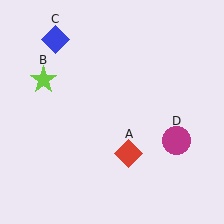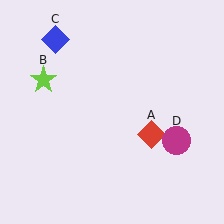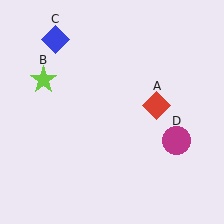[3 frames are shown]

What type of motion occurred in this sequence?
The red diamond (object A) rotated counterclockwise around the center of the scene.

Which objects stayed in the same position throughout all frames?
Lime star (object B) and blue diamond (object C) and magenta circle (object D) remained stationary.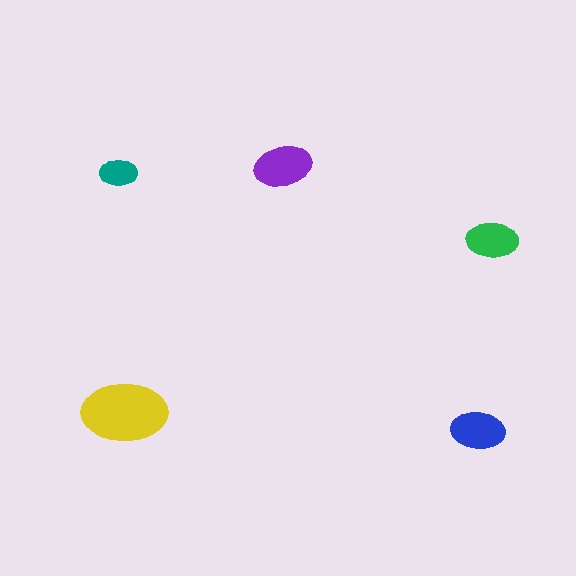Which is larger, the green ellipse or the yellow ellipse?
The yellow one.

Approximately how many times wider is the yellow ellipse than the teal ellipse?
About 2.5 times wider.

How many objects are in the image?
There are 5 objects in the image.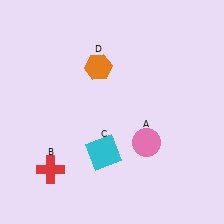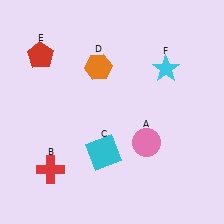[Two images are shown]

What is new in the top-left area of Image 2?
A red pentagon (E) was added in the top-left area of Image 2.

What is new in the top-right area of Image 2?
A cyan star (F) was added in the top-right area of Image 2.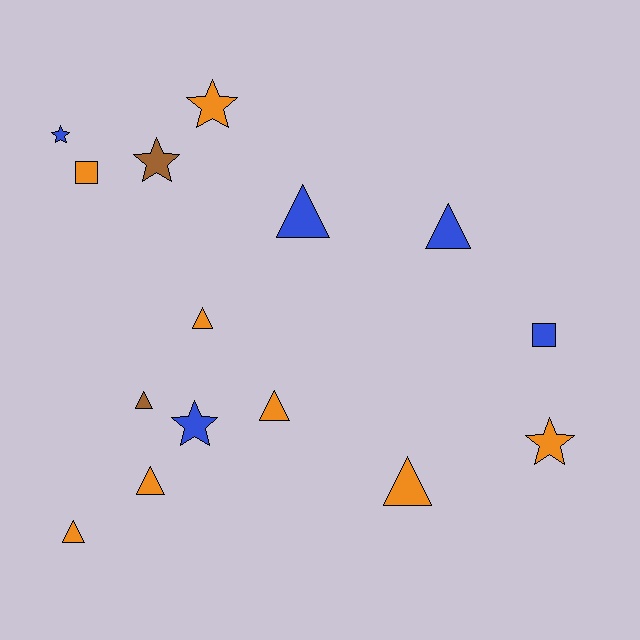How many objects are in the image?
There are 15 objects.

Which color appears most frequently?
Orange, with 8 objects.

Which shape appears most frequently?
Triangle, with 8 objects.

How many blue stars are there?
There are 2 blue stars.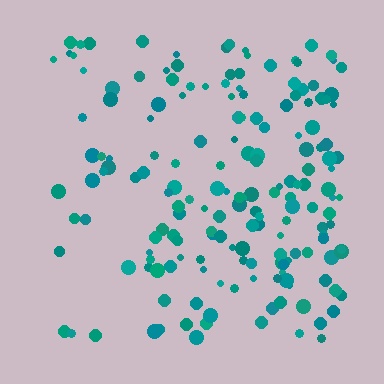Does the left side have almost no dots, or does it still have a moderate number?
Still a moderate number, just noticeably fewer than the right.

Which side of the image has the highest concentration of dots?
The right.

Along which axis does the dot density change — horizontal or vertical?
Horizontal.